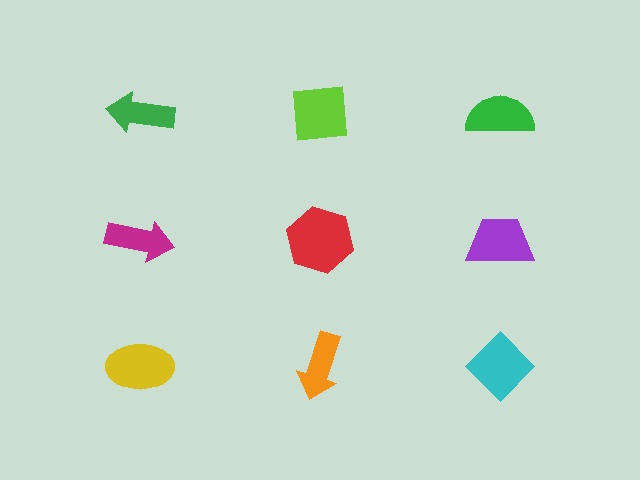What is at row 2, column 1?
A magenta arrow.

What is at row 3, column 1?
A yellow ellipse.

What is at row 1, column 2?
A lime square.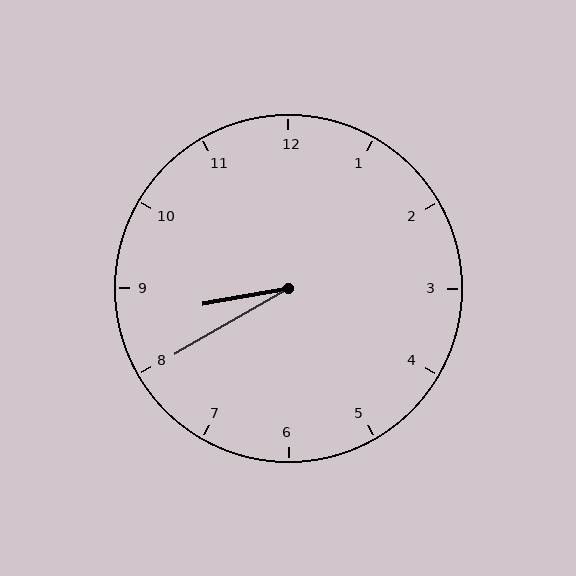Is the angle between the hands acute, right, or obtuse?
It is acute.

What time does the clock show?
8:40.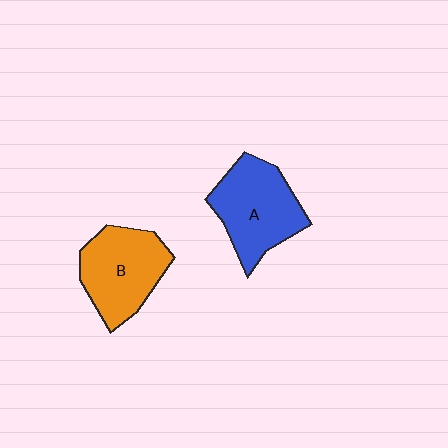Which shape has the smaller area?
Shape B (orange).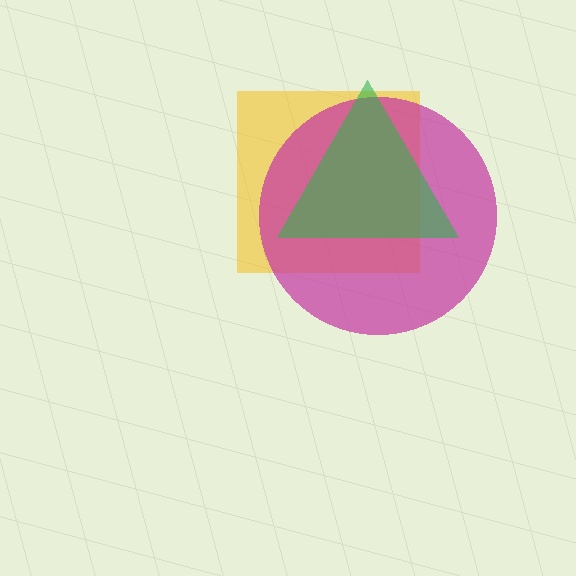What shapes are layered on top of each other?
The layered shapes are: a yellow square, a magenta circle, a green triangle.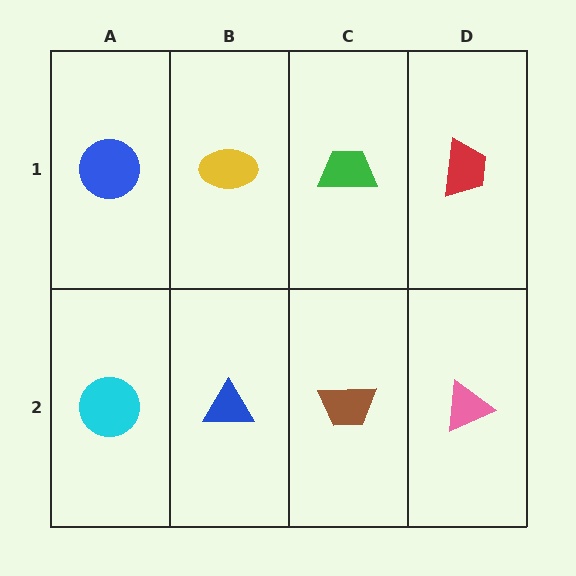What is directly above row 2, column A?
A blue circle.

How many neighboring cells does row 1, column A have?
2.